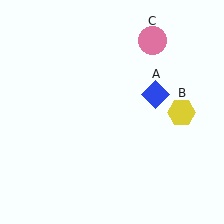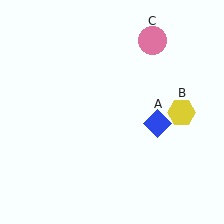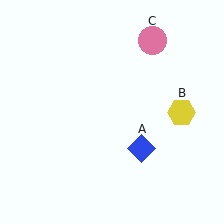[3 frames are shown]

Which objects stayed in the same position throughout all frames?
Yellow hexagon (object B) and pink circle (object C) remained stationary.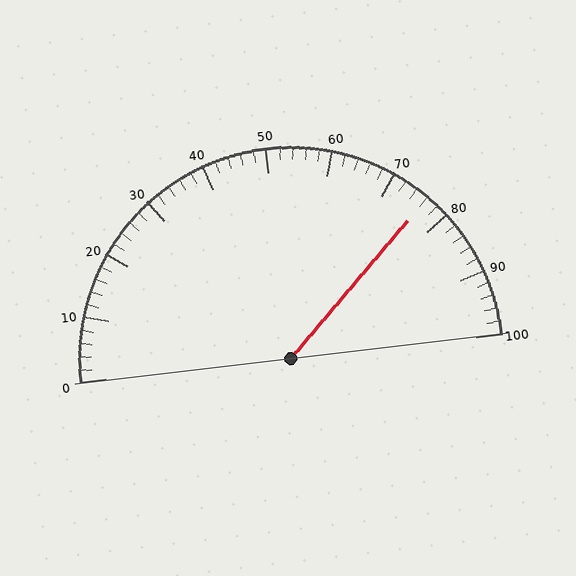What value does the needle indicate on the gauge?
The needle indicates approximately 76.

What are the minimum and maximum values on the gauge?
The gauge ranges from 0 to 100.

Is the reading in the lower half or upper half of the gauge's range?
The reading is in the upper half of the range (0 to 100).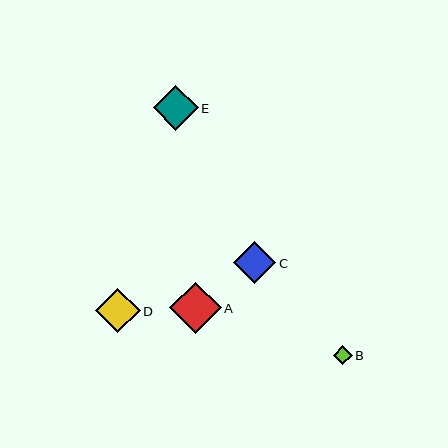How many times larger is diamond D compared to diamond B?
Diamond D is approximately 2.4 times the size of diamond B.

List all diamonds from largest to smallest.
From largest to smallest: A, D, E, C, B.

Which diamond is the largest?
Diamond A is the largest with a size of approximately 51 pixels.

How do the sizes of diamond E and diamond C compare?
Diamond E and diamond C are approximately the same size.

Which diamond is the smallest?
Diamond B is the smallest with a size of approximately 18 pixels.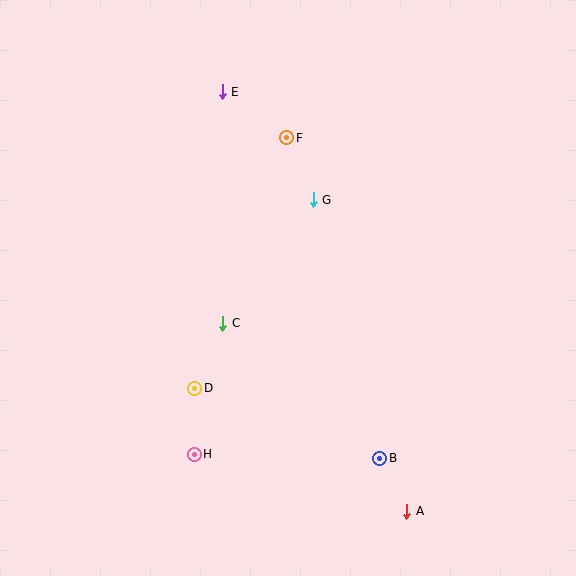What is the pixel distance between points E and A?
The distance between E and A is 458 pixels.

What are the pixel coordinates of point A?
Point A is at (407, 511).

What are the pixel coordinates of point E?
Point E is at (222, 92).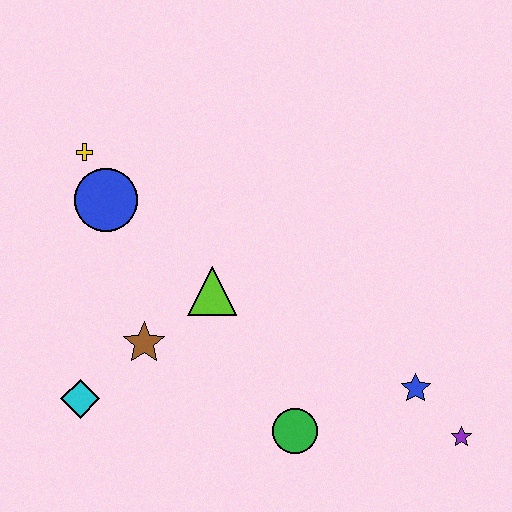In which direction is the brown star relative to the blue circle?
The brown star is below the blue circle.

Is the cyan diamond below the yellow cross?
Yes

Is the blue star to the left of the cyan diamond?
No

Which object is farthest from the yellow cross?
The purple star is farthest from the yellow cross.